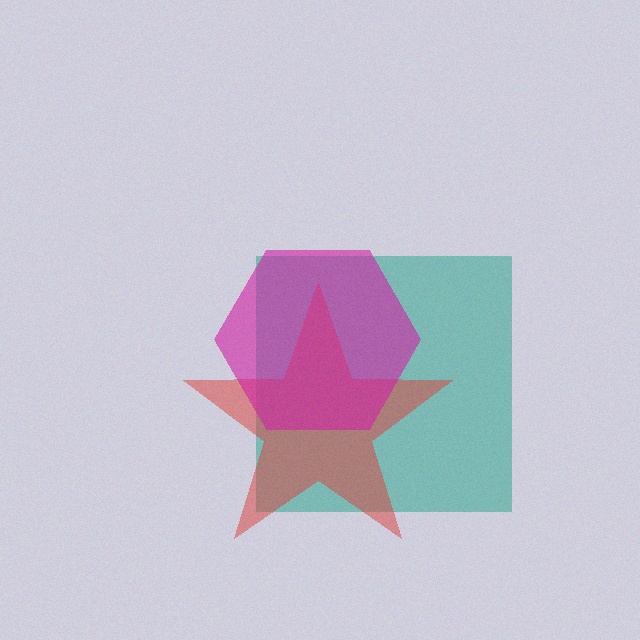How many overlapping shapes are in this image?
There are 3 overlapping shapes in the image.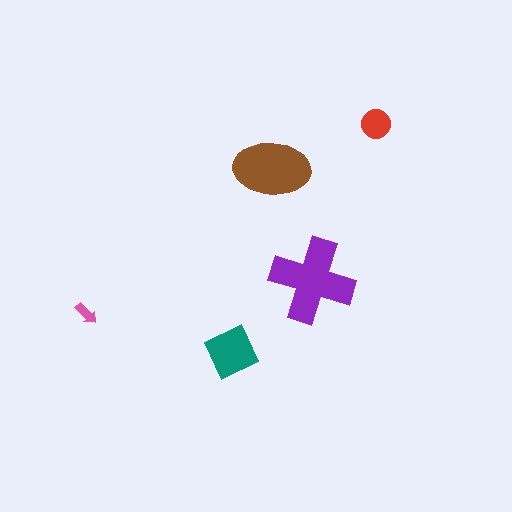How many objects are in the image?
There are 5 objects in the image.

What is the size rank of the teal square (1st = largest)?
3rd.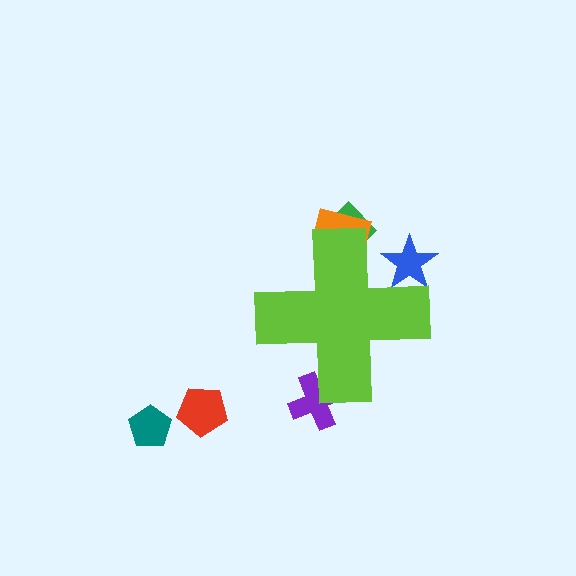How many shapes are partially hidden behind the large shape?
4 shapes are partially hidden.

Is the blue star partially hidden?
Yes, the blue star is partially hidden behind the lime cross.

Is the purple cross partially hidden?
Yes, the purple cross is partially hidden behind the lime cross.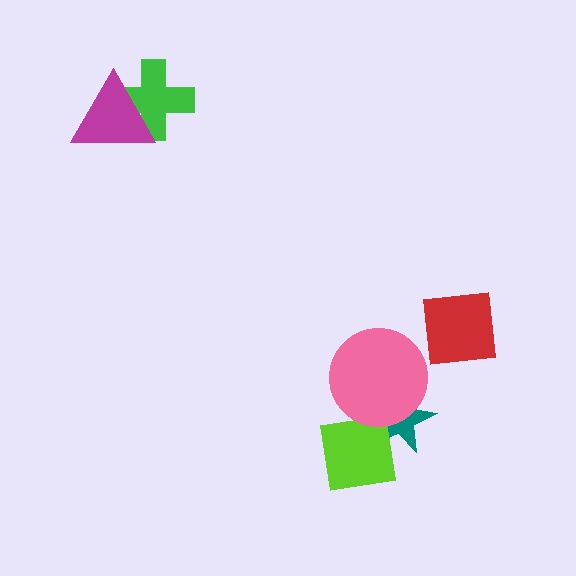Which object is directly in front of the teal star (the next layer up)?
The lime square is directly in front of the teal star.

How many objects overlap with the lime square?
2 objects overlap with the lime square.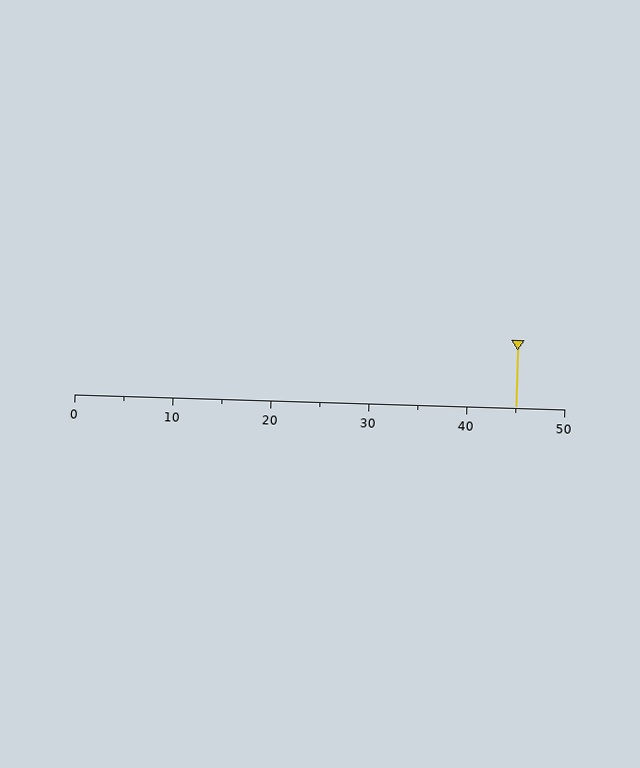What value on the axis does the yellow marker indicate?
The marker indicates approximately 45.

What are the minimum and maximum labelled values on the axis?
The axis runs from 0 to 50.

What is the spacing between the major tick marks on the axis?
The major ticks are spaced 10 apart.